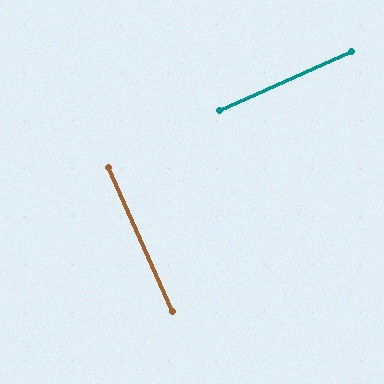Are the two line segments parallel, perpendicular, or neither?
Perpendicular — they meet at approximately 90°.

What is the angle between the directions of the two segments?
Approximately 90 degrees.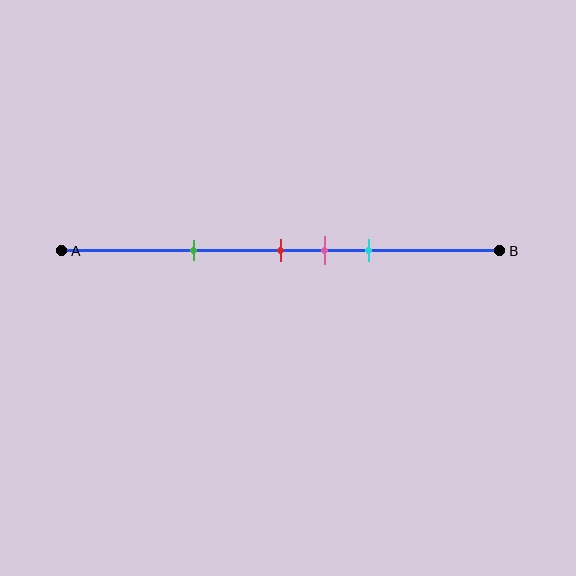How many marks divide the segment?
There are 4 marks dividing the segment.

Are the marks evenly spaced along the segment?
No, the marks are not evenly spaced.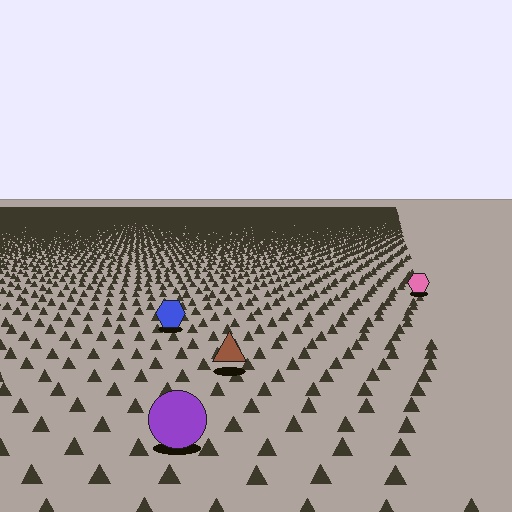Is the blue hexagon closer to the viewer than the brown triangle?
No. The brown triangle is closer — you can tell from the texture gradient: the ground texture is coarser near it.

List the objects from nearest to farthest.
From nearest to farthest: the purple circle, the brown triangle, the blue hexagon, the pink hexagon.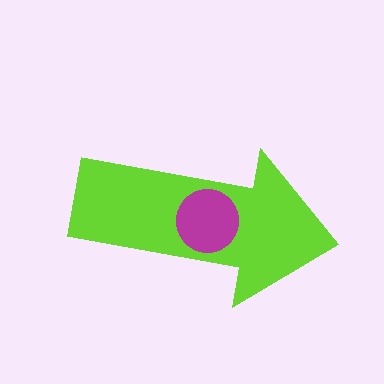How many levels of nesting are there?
2.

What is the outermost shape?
The lime arrow.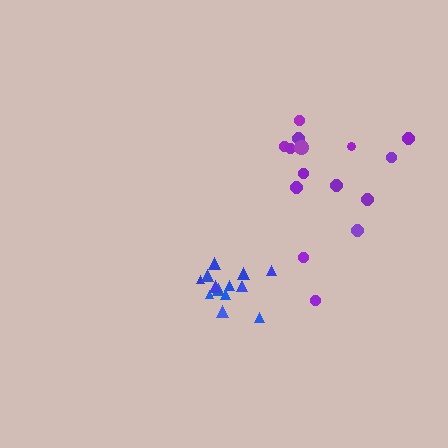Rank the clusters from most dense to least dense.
blue, purple.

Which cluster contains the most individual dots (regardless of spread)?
Purple (15).